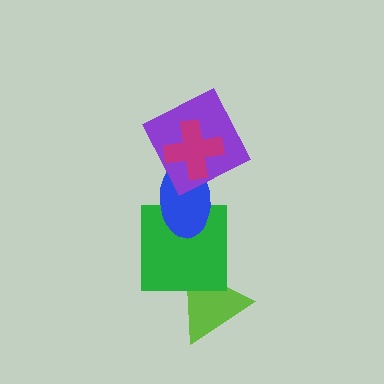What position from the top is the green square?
The green square is 4th from the top.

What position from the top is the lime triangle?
The lime triangle is 5th from the top.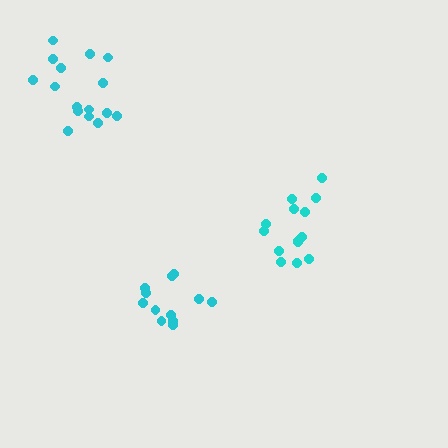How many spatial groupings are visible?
There are 3 spatial groupings.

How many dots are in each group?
Group 1: 16 dots, Group 2: 12 dots, Group 3: 14 dots (42 total).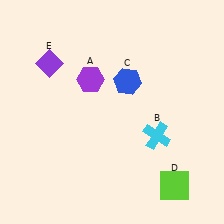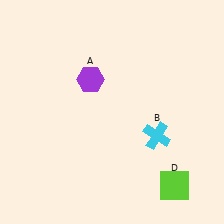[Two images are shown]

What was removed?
The blue hexagon (C), the purple diamond (E) were removed in Image 2.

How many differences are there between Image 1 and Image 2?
There are 2 differences between the two images.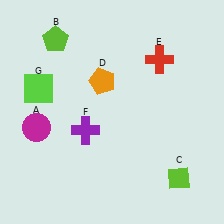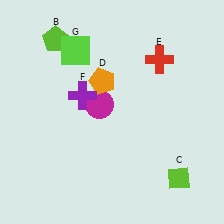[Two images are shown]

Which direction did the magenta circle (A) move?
The magenta circle (A) moved right.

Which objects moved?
The objects that moved are: the magenta circle (A), the purple cross (F), the lime square (G).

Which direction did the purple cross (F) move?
The purple cross (F) moved up.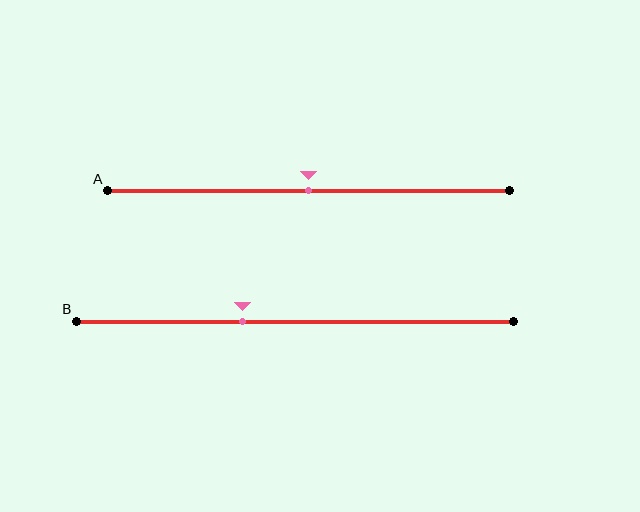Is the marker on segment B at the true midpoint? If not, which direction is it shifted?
No, the marker on segment B is shifted to the left by about 12% of the segment length.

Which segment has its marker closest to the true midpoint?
Segment A has its marker closest to the true midpoint.